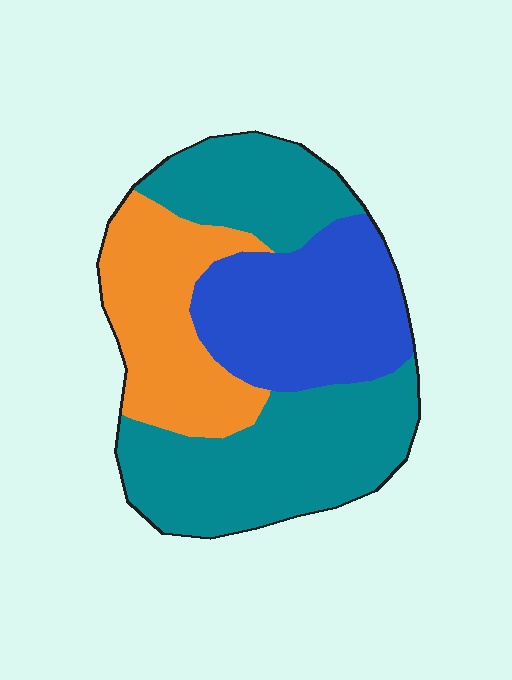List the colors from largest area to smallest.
From largest to smallest: teal, blue, orange.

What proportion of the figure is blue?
Blue takes up between a quarter and a half of the figure.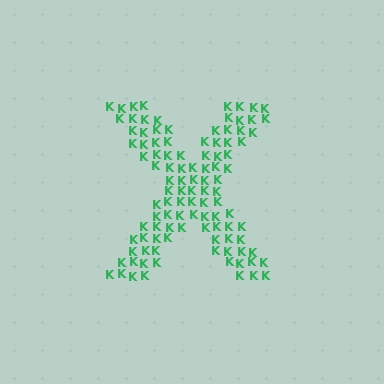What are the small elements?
The small elements are letter K's.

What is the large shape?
The large shape is the letter X.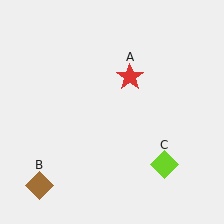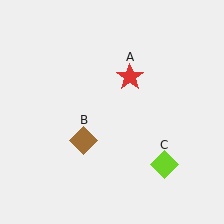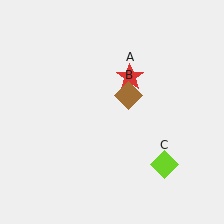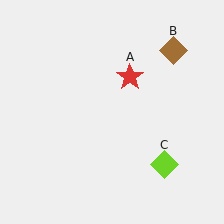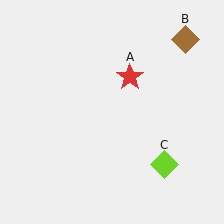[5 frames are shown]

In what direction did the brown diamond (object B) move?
The brown diamond (object B) moved up and to the right.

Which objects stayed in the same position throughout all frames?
Red star (object A) and lime diamond (object C) remained stationary.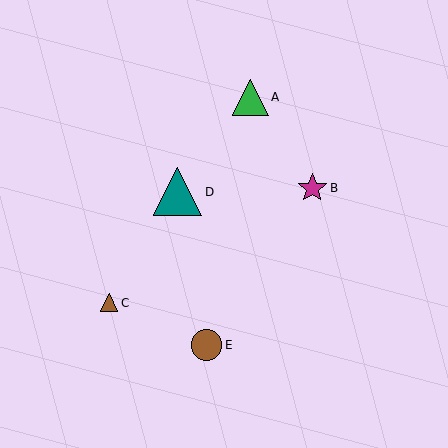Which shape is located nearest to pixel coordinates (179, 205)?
The teal triangle (labeled D) at (178, 192) is nearest to that location.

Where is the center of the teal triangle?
The center of the teal triangle is at (178, 192).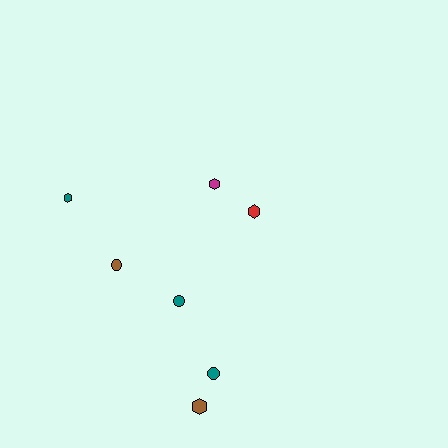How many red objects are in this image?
There is 1 red object.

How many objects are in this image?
There are 7 objects.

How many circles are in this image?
There are 3 circles.